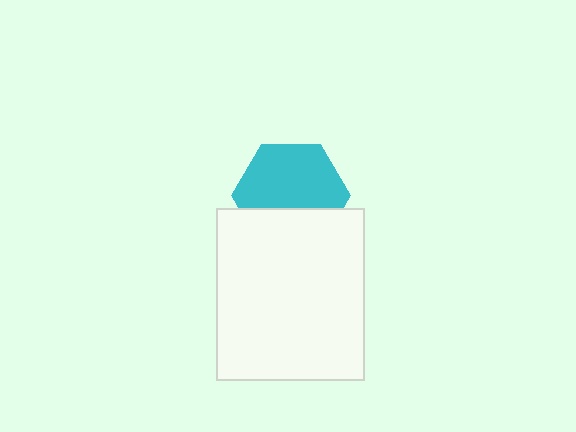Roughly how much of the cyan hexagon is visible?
About half of it is visible (roughly 65%).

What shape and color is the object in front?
The object in front is a white rectangle.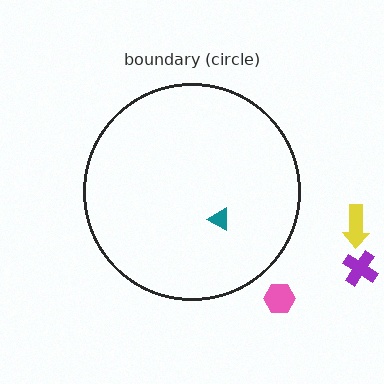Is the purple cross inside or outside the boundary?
Outside.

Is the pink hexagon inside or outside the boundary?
Outside.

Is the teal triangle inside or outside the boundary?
Inside.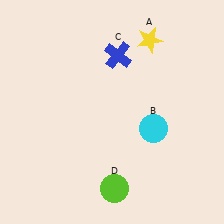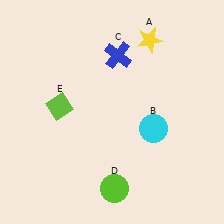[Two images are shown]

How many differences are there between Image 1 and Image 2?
There is 1 difference between the two images.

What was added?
A lime diamond (E) was added in Image 2.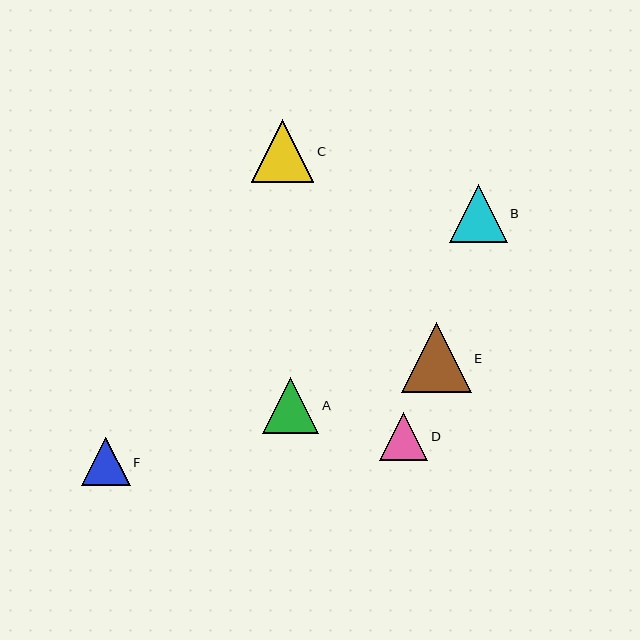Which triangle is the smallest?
Triangle D is the smallest with a size of approximately 48 pixels.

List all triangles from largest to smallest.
From largest to smallest: E, C, B, A, F, D.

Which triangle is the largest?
Triangle E is the largest with a size of approximately 70 pixels.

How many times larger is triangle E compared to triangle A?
Triangle E is approximately 1.2 times the size of triangle A.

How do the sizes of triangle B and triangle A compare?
Triangle B and triangle A are approximately the same size.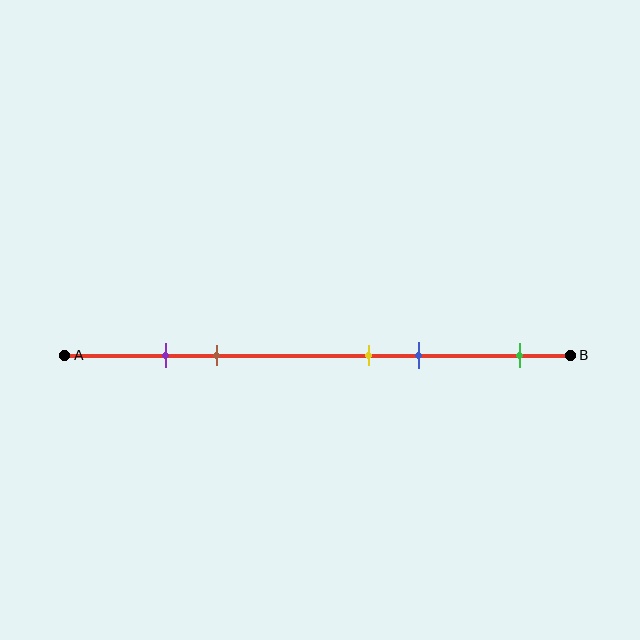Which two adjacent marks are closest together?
The purple and brown marks are the closest adjacent pair.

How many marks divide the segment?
There are 5 marks dividing the segment.